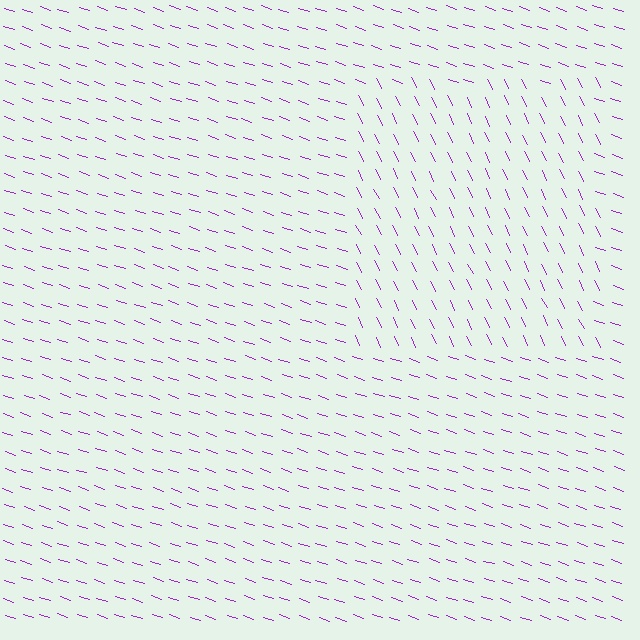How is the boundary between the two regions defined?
The boundary is defined purely by a change in line orientation (approximately 45 degrees difference). All lines are the same color and thickness.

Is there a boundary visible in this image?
Yes, there is a texture boundary formed by a change in line orientation.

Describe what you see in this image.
The image is filled with small purple line segments. A rectangle region in the image has lines oriented differently from the surrounding lines, creating a visible texture boundary.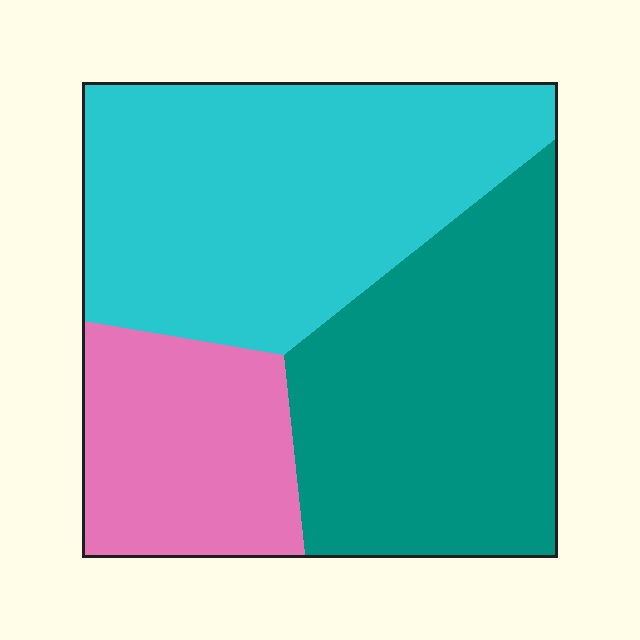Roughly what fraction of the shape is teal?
Teal covers around 35% of the shape.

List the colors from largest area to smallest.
From largest to smallest: cyan, teal, pink.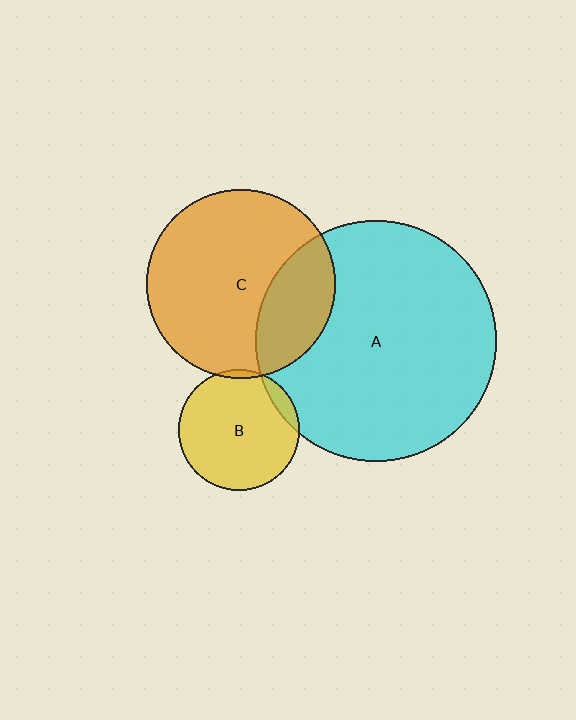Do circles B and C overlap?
Yes.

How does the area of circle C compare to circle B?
Approximately 2.4 times.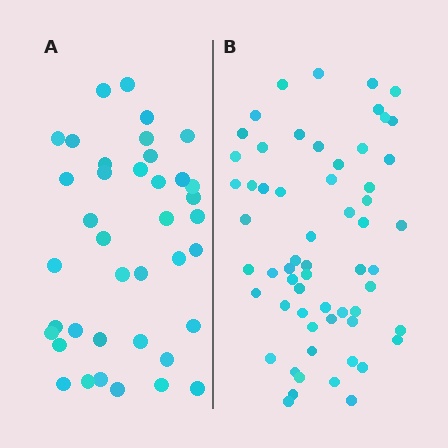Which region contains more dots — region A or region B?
Region B (the right region) has more dots.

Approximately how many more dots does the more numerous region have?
Region B has approximately 20 more dots than region A.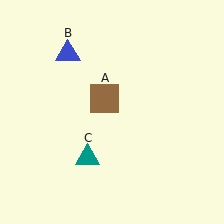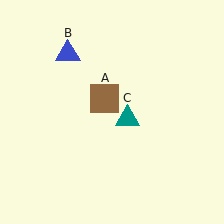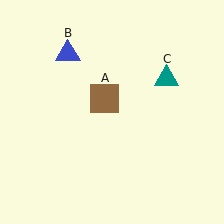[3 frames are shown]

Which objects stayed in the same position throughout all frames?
Brown square (object A) and blue triangle (object B) remained stationary.